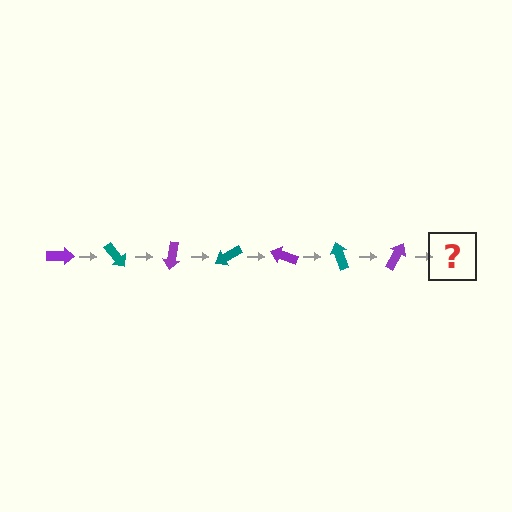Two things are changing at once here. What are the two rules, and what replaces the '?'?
The two rules are that it rotates 50 degrees each step and the color cycles through purple and teal. The '?' should be a teal arrow, rotated 350 degrees from the start.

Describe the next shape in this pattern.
It should be a teal arrow, rotated 350 degrees from the start.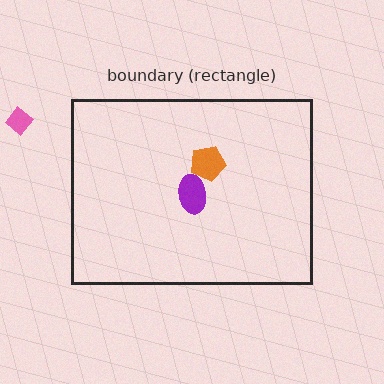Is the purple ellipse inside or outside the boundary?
Inside.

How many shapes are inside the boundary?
2 inside, 1 outside.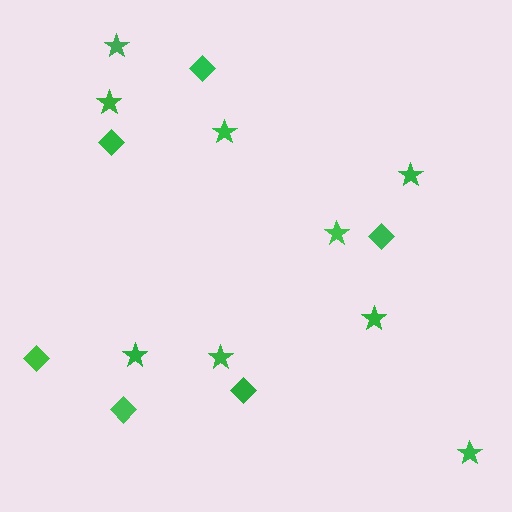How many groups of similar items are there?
There are 2 groups: one group of stars (9) and one group of diamonds (6).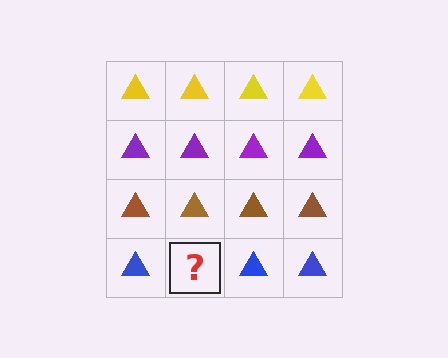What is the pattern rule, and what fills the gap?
The rule is that each row has a consistent color. The gap should be filled with a blue triangle.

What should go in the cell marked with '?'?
The missing cell should contain a blue triangle.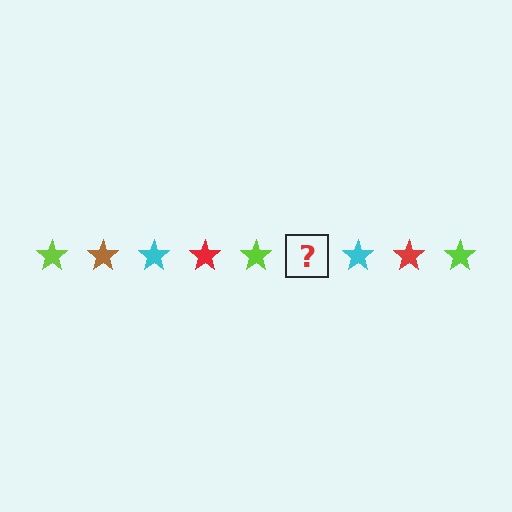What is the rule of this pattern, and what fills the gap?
The rule is that the pattern cycles through lime, brown, cyan, red stars. The gap should be filled with a brown star.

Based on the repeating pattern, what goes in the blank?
The blank should be a brown star.